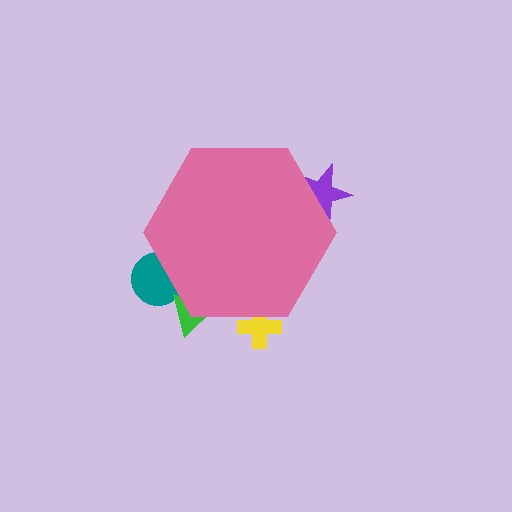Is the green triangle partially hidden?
Yes, the green triangle is partially hidden behind the pink hexagon.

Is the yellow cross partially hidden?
Yes, the yellow cross is partially hidden behind the pink hexagon.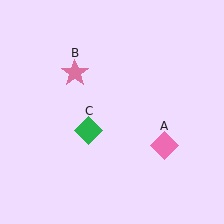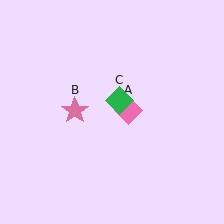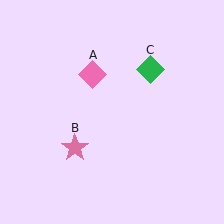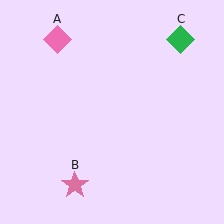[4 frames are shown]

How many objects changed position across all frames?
3 objects changed position: pink diamond (object A), pink star (object B), green diamond (object C).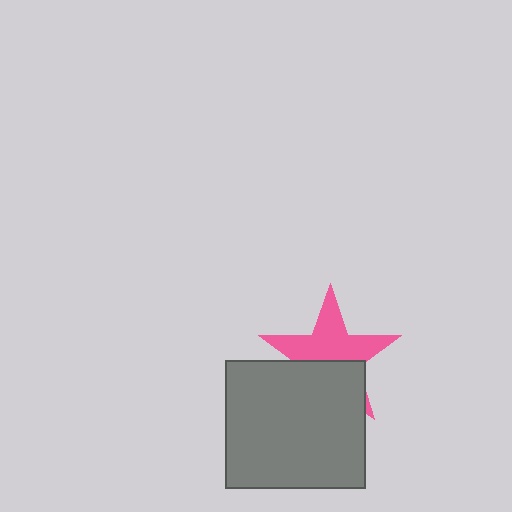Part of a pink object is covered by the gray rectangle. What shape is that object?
It is a star.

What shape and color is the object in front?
The object in front is a gray rectangle.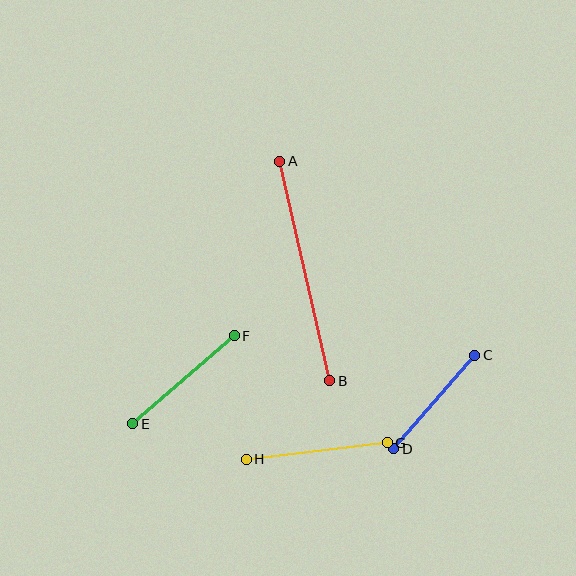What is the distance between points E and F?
The distance is approximately 135 pixels.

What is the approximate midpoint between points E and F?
The midpoint is at approximately (184, 380) pixels.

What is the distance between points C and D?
The distance is approximately 124 pixels.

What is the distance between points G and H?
The distance is approximately 142 pixels.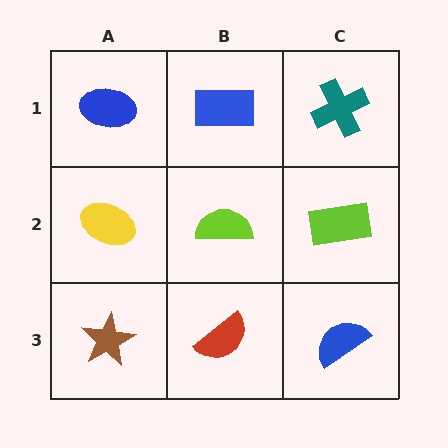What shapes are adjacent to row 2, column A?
A blue ellipse (row 1, column A), a brown star (row 3, column A), a lime semicircle (row 2, column B).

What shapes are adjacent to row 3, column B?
A lime semicircle (row 2, column B), a brown star (row 3, column A), a blue semicircle (row 3, column C).